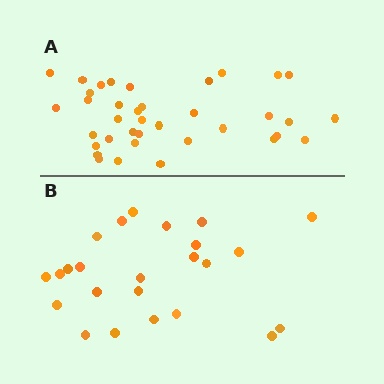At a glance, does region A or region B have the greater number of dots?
Region A (the top region) has more dots.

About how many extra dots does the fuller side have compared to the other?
Region A has approximately 15 more dots than region B.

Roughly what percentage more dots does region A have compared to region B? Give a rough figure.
About 55% more.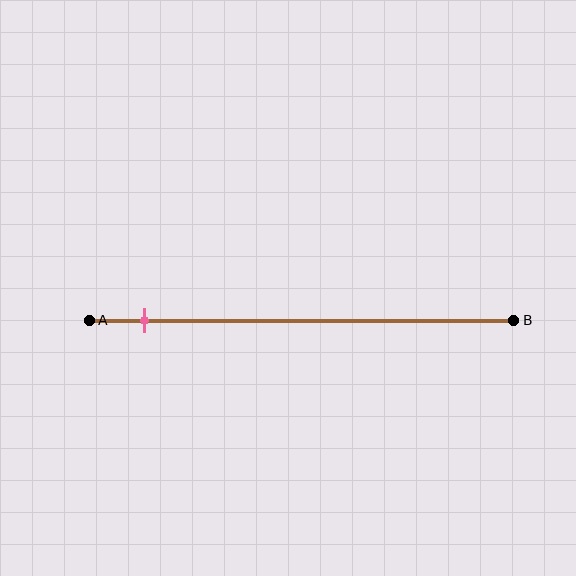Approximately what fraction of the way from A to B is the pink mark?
The pink mark is approximately 15% of the way from A to B.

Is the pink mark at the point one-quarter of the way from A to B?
No, the mark is at about 15% from A, not at the 25% one-quarter point.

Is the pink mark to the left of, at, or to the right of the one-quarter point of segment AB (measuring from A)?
The pink mark is to the left of the one-quarter point of segment AB.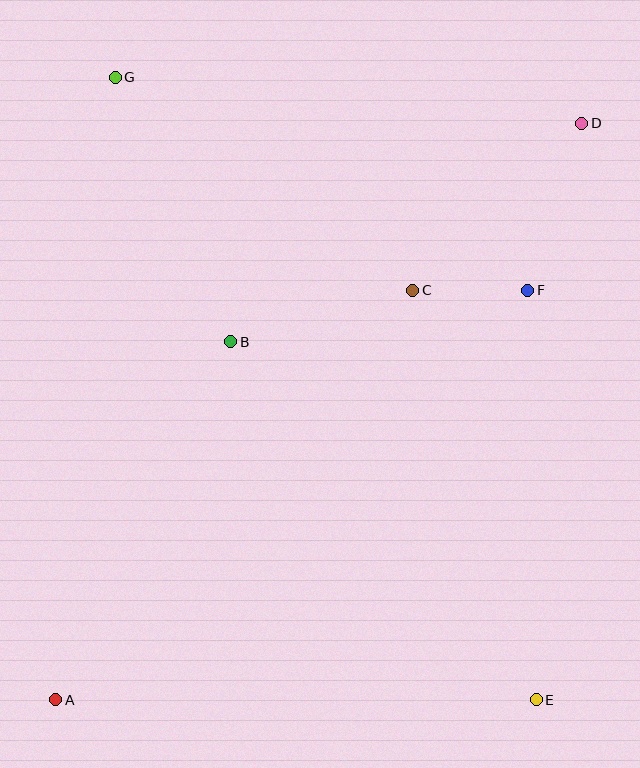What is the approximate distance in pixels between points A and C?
The distance between A and C is approximately 543 pixels.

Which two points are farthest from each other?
Points A and D are farthest from each other.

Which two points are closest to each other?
Points C and F are closest to each other.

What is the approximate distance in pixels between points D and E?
The distance between D and E is approximately 578 pixels.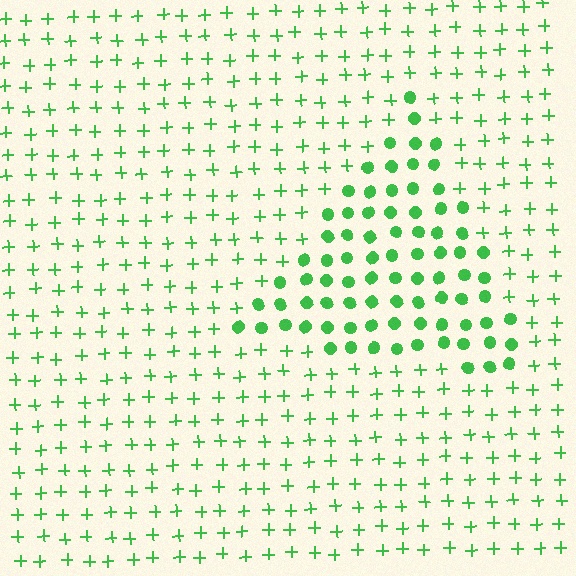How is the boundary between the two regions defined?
The boundary is defined by a change in element shape: circles inside vs. plus signs outside. All elements share the same color and spacing.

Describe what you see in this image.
The image is filled with small green elements arranged in a uniform grid. A triangle-shaped region contains circles, while the surrounding area contains plus signs. The boundary is defined purely by the change in element shape.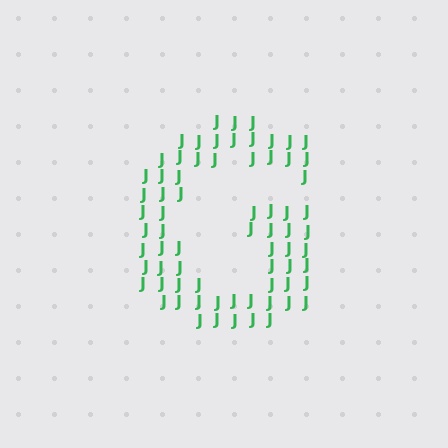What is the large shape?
The large shape is the letter G.